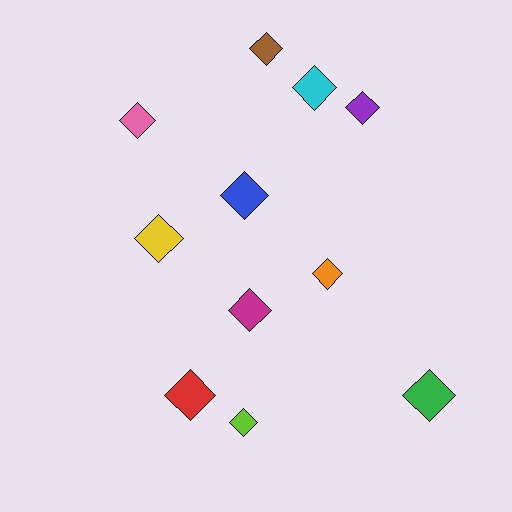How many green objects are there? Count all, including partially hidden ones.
There is 1 green object.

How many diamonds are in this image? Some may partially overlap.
There are 11 diamonds.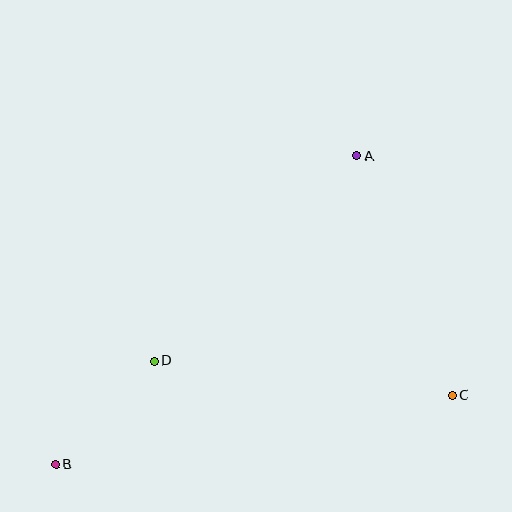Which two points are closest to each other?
Points B and D are closest to each other.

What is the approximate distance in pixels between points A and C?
The distance between A and C is approximately 257 pixels.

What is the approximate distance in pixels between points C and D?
The distance between C and D is approximately 300 pixels.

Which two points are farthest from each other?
Points A and B are farthest from each other.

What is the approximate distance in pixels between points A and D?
The distance between A and D is approximately 289 pixels.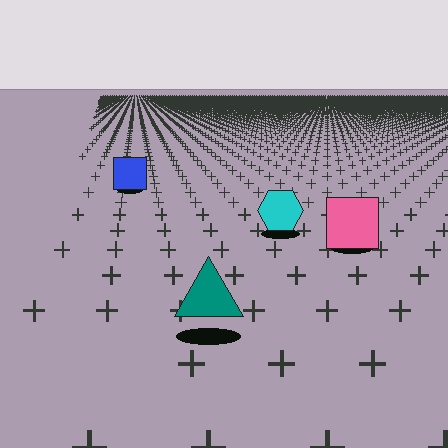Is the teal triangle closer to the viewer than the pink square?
Yes. The teal triangle is closer — you can tell from the texture gradient: the ground texture is coarser near it.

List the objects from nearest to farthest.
From nearest to farthest: the teal triangle, the pink square, the cyan hexagon, the blue square.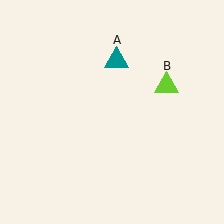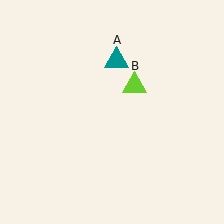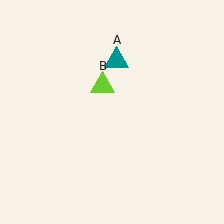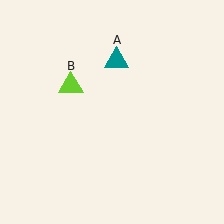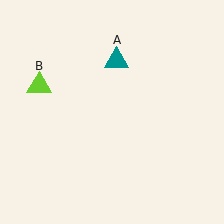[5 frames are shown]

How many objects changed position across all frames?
1 object changed position: lime triangle (object B).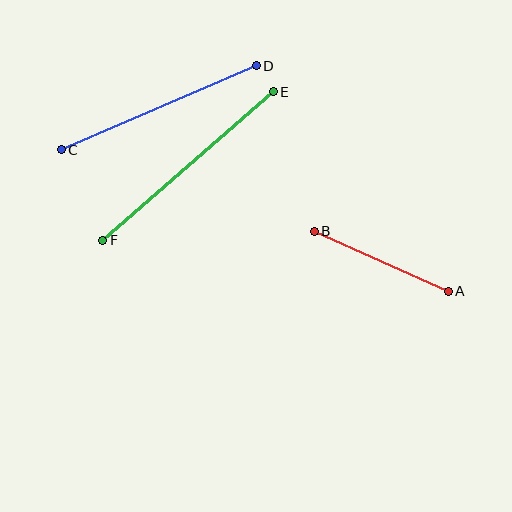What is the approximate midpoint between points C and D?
The midpoint is at approximately (159, 108) pixels.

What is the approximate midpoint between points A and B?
The midpoint is at approximately (381, 261) pixels.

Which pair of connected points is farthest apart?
Points E and F are farthest apart.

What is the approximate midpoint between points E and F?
The midpoint is at approximately (188, 166) pixels.